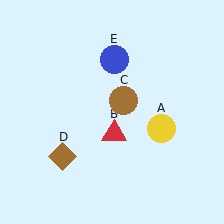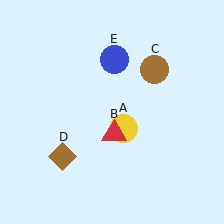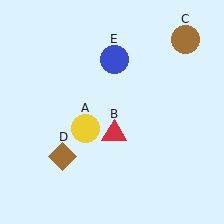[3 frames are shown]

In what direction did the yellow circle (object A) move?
The yellow circle (object A) moved left.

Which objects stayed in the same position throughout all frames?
Red triangle (object B) and brown diamond (object D) and blue circle (object E) remained stationary.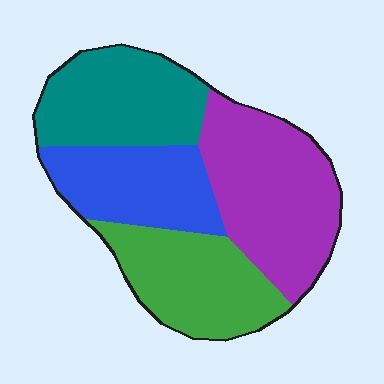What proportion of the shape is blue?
Blue covers about 20% of the shape.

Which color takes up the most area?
Purple, at roughly 30%.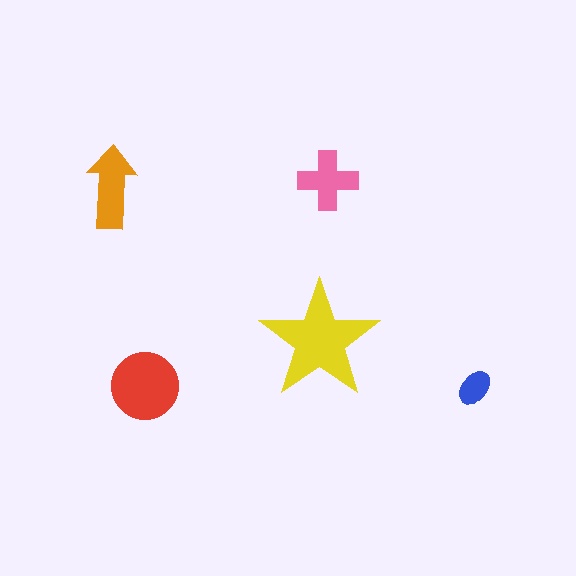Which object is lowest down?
The blue ellipse is bottommost.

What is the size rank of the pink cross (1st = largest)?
4th.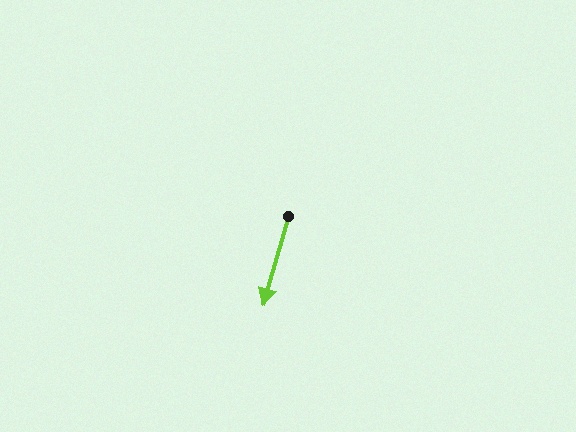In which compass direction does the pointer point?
South.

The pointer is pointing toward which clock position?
Roughly 7 o'clock.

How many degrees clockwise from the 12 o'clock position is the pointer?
Approximately 196 degrees.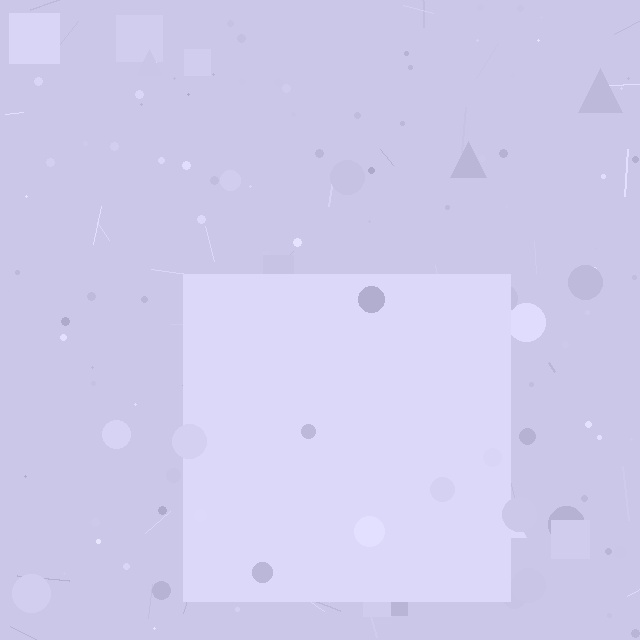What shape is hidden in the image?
A square is hidden in the image.